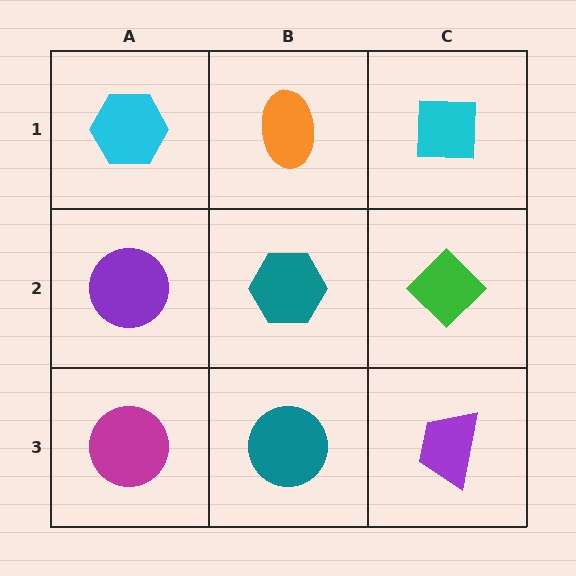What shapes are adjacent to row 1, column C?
A green diamond (row 2, column C), an orange ellipse (row 1, column B).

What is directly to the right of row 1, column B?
A cyan square.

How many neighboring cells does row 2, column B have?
4.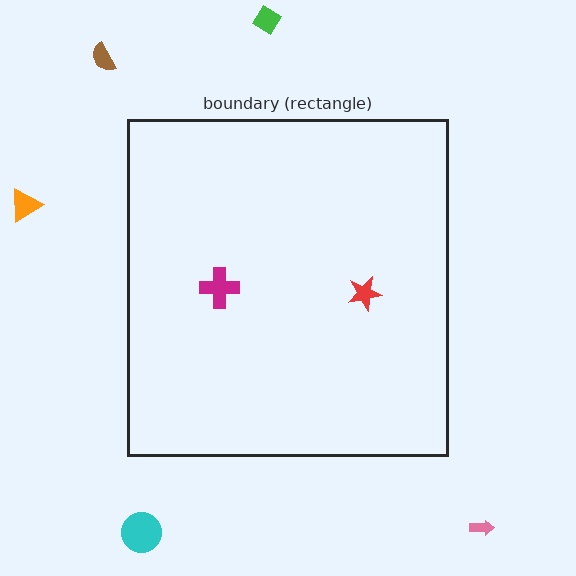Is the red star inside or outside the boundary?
Inside.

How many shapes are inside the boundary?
2 inside, 5 outside.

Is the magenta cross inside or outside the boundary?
Inside.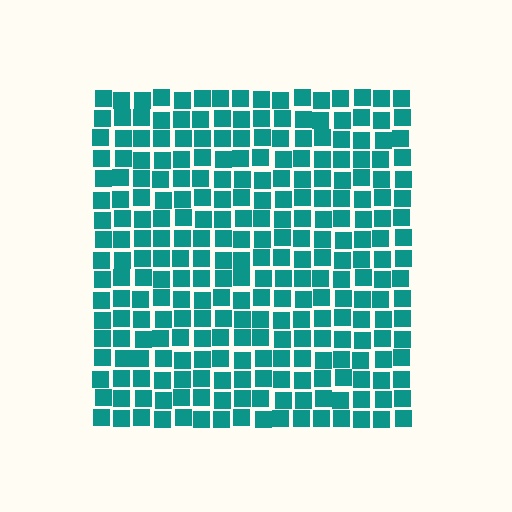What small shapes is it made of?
It is made of small squares.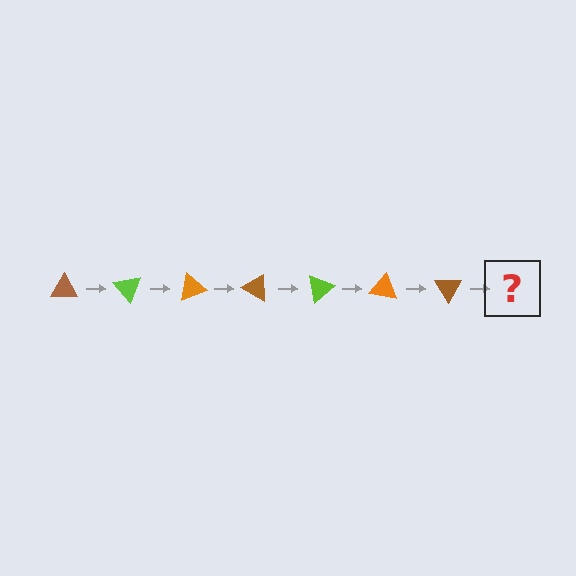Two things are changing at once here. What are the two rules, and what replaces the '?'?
The two rules are that it rotates 50 degrees each step and the color cycles through brown, lime, and orange. The '?' should be a lime triangle, rotated 350 degrees from the start.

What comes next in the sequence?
The next element should be a lime triangle, rotated 350 degrees from the start.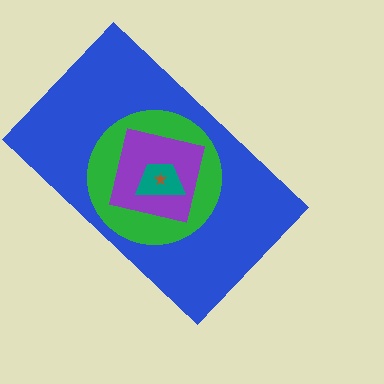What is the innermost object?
The brown star.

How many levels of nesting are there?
5.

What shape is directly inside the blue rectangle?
The green circle.